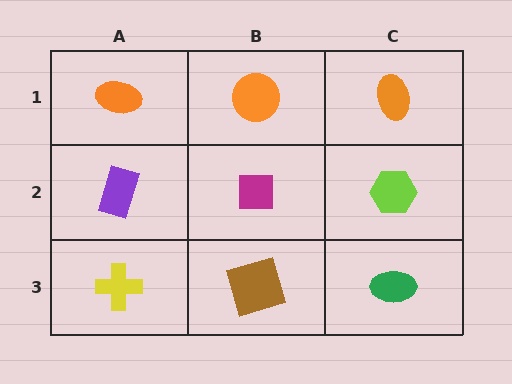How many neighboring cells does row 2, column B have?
4.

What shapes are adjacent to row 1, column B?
A magenta square (row 2, column B), an orange ellipse (row 1, column A), an orange ellipse (row 1, column C).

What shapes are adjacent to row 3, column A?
A purple rectangle (row 2, column A), a brown square (row 3, column B).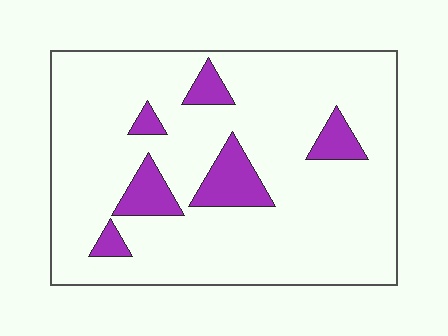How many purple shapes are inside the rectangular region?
6.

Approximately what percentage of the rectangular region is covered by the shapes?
Approximately 15%.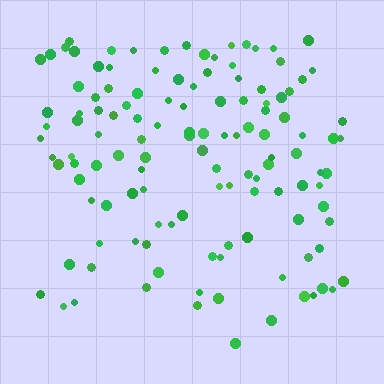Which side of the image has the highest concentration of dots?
The top.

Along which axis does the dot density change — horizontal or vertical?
Vertical.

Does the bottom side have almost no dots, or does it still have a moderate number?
Still a moderate number, just noticeably fewer than the top.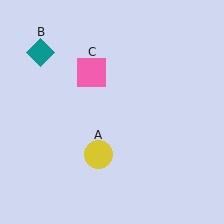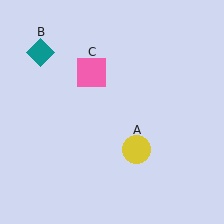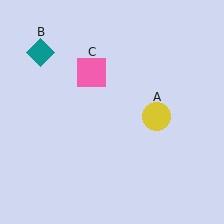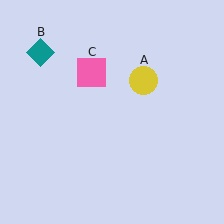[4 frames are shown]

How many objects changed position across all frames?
1 object changed position: yellow circle (object A).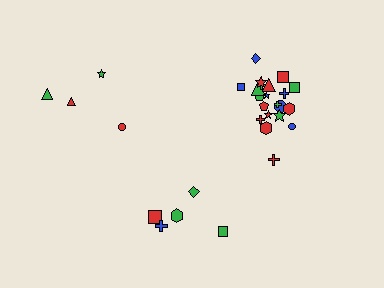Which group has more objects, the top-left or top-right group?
The top-right group.